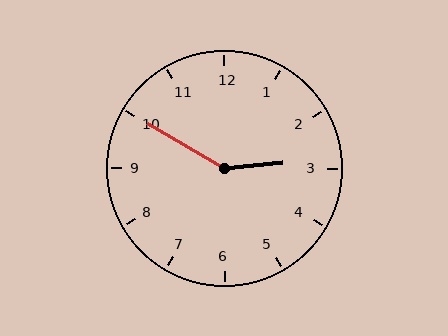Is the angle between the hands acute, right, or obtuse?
It is obtuse.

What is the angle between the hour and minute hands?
Approximately 145 degrees.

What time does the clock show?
2:50.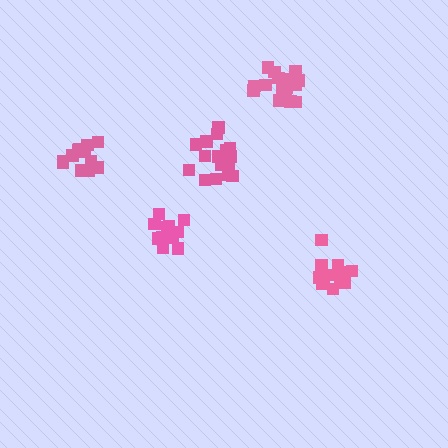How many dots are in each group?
Group 1: 12 dots, Group 2: 13 dots, Group 3: 16 dots, Group 4: 18 dots, Group 5: 13 dots (72 total).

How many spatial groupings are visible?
There are 5 spatial groupings.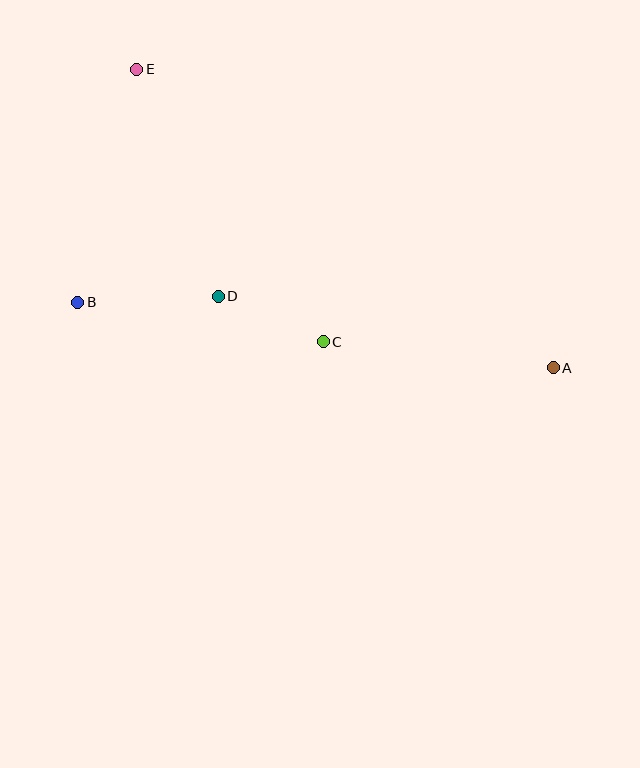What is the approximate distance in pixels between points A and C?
The distance between A and C is approximately 231 pixels.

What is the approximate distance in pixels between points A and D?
The distance between A and D is approximately 343 pixels.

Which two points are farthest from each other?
Points A and E are farthest from each other.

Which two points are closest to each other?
Points C and D are closest to each other.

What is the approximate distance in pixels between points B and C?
The distance between B and C is approximately 249 pixels.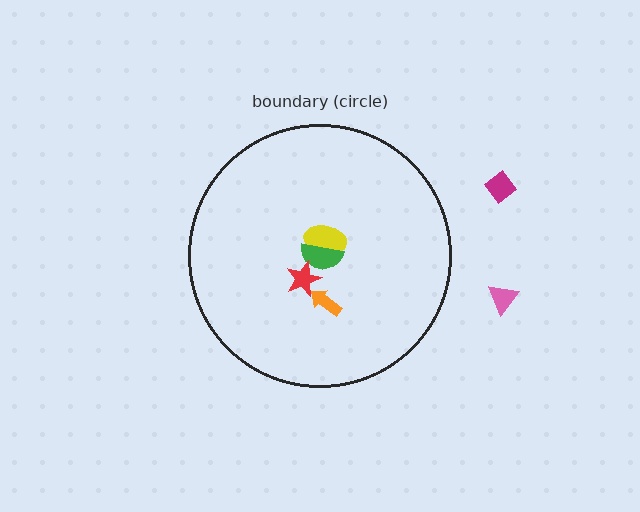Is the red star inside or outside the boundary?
Inside.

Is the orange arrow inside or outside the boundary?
Inside.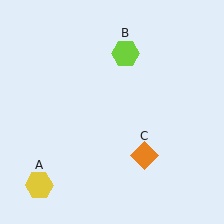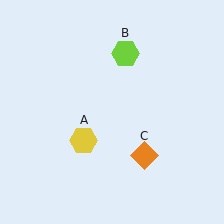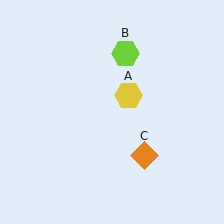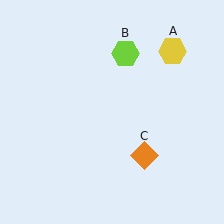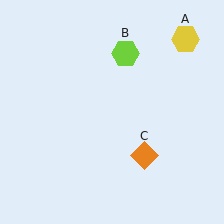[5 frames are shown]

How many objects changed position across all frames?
1 object changed position: yellow hexagon (object A).